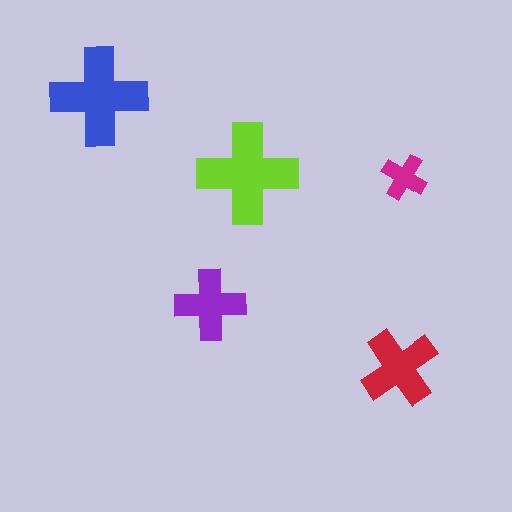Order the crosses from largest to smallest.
the lime one, the blue one, the red one, the purple one, the magenta one.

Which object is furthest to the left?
The blue cross is leftmost.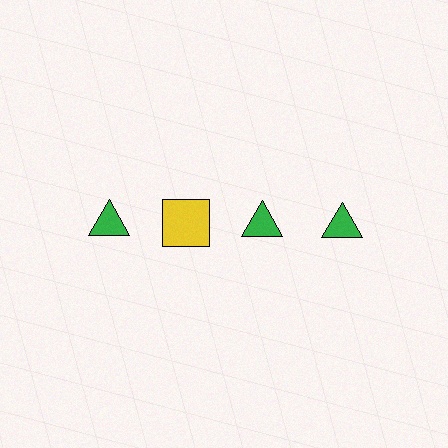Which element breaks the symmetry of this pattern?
The yellow square in the top row, second from left column breaks the symmetry. All other shapes are green triangles.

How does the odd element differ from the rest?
It differs in both color (yellow instead of green) and shape (square instead of triangle).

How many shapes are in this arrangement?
There are 4 shapes arranged in a grid pattern.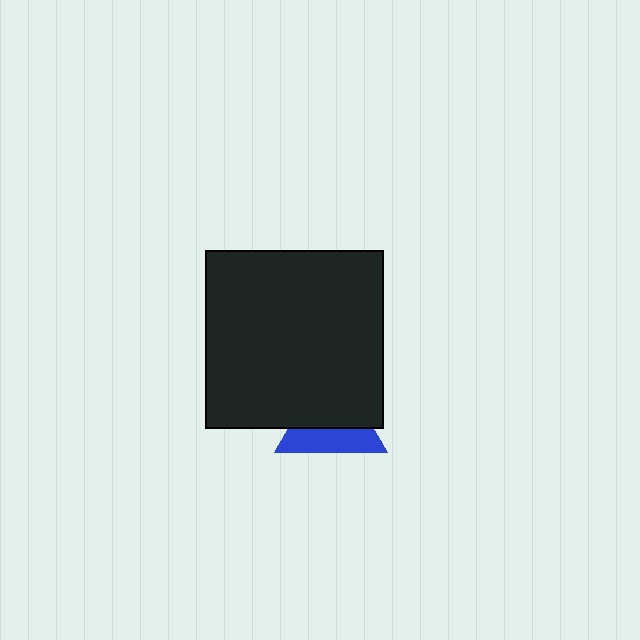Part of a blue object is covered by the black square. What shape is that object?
It is a triangle.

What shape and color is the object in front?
The object in front is a black square.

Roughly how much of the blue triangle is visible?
A small part of it is visible (roughly 43%).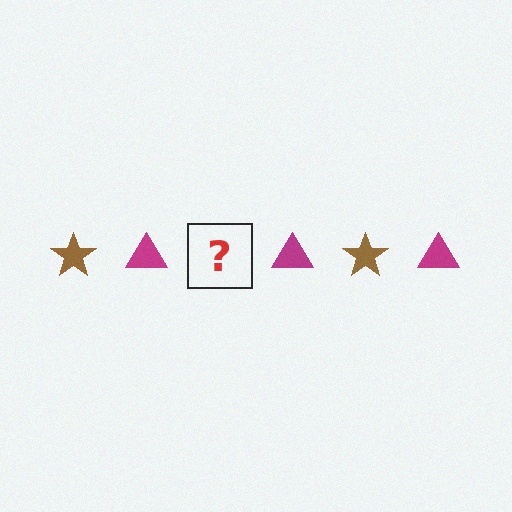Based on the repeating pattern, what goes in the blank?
The blank should be a brown star.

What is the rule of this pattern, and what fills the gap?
The rule is that the pattern alternates between brown star and magenta triangle. The gap should be filled with a brown star.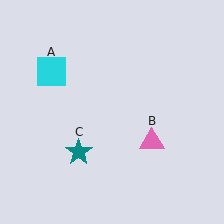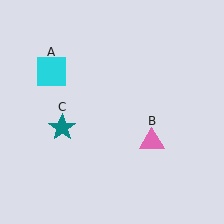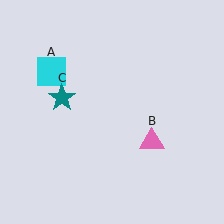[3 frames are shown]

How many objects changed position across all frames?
1 object changed position: teal star (object C).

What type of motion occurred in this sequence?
The teal star (object C) rotated clockwise around the center of the scene.